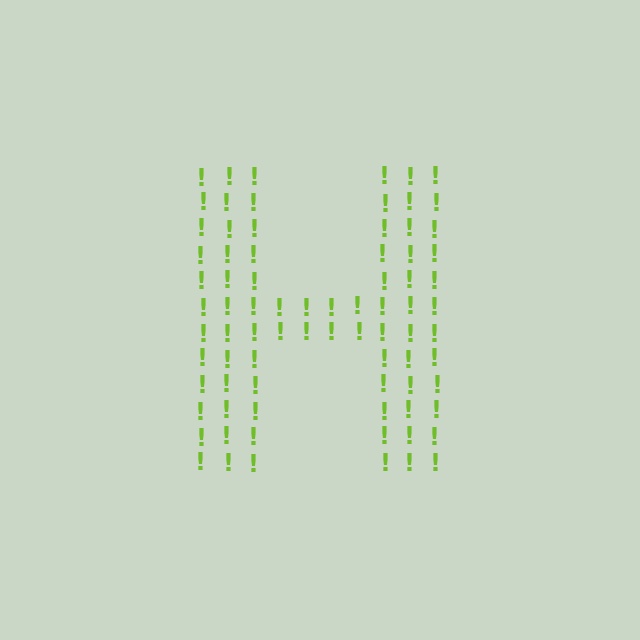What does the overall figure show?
The overall figure shows the letter H.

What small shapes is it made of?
It is made of small exclamation marks.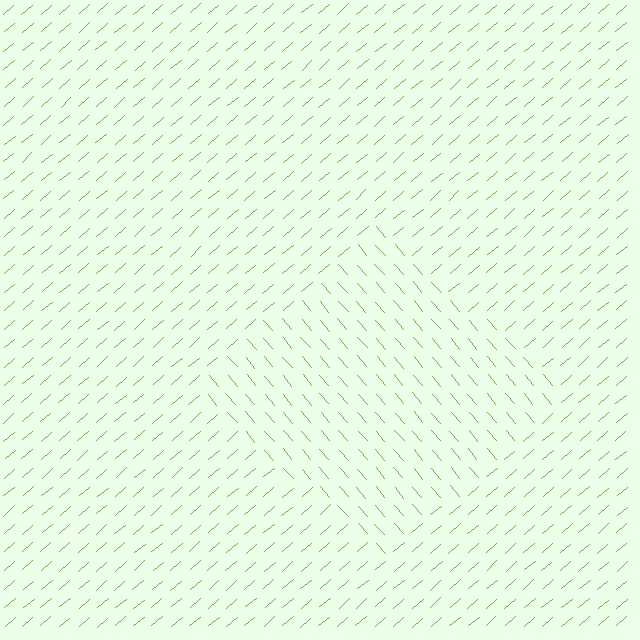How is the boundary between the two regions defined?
The boundary is defined purely by a change in line orientation (approximately 90 degrees difference). All lines are the same color and thickness.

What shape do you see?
I see a diamond.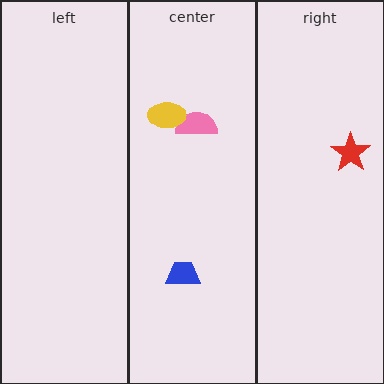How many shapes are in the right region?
1.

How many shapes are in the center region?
3.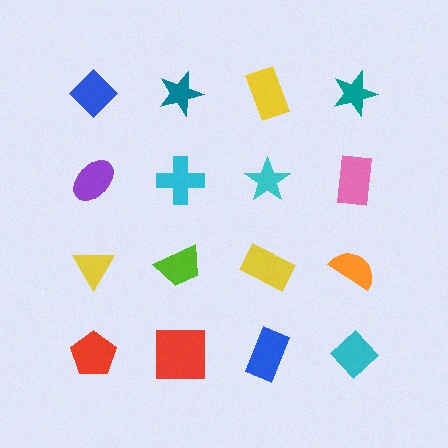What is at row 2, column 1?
A purple ellipse.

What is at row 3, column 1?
A yellow triangle.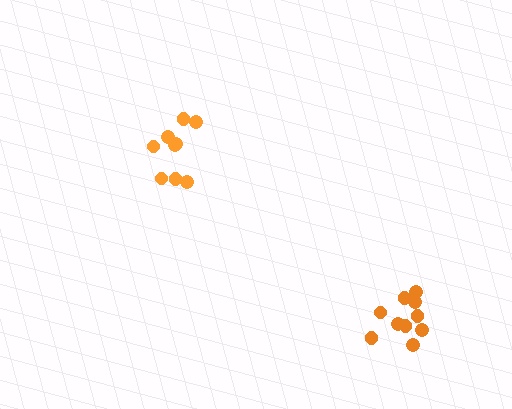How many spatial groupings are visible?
There are 2 spatial groupings.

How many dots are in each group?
Group 1: 9 dots, Group 2: 10 dots (19 total).